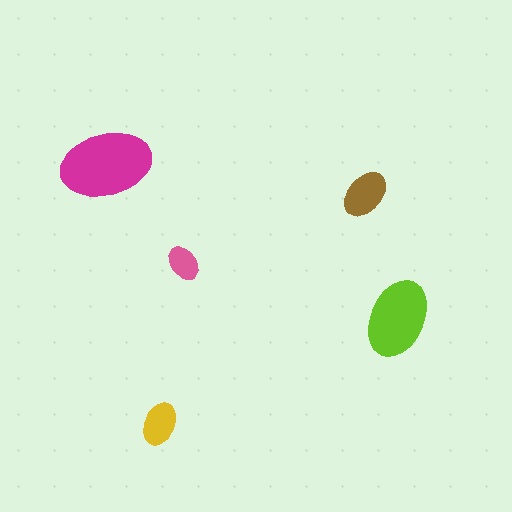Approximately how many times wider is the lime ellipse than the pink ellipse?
About 2 times wider.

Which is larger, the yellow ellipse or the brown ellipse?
The brown one.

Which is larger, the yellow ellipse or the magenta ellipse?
The magenta one.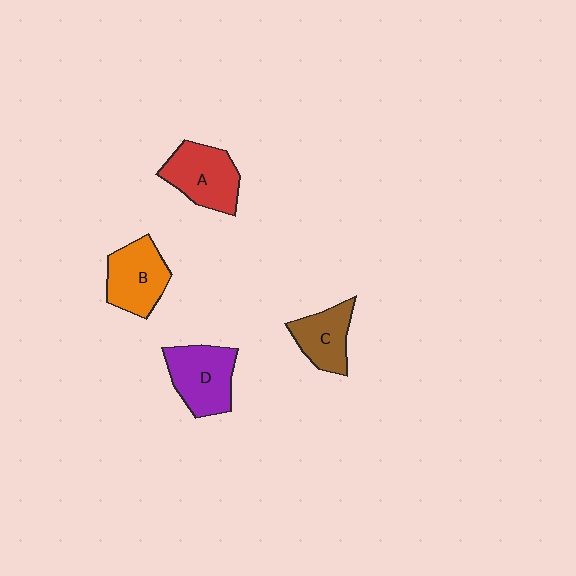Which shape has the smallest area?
Shape C (brown).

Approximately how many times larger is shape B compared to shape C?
Approximately 1.2 times.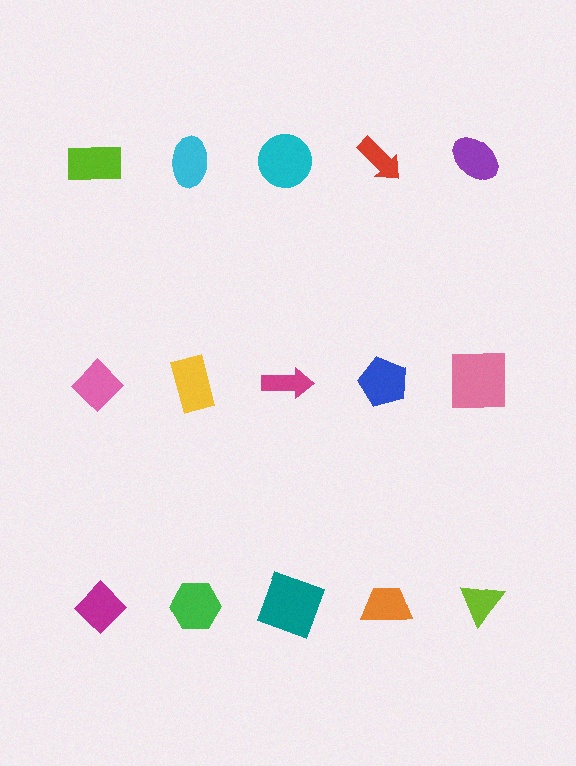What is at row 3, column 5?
A lime triangle.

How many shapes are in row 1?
5 shapes.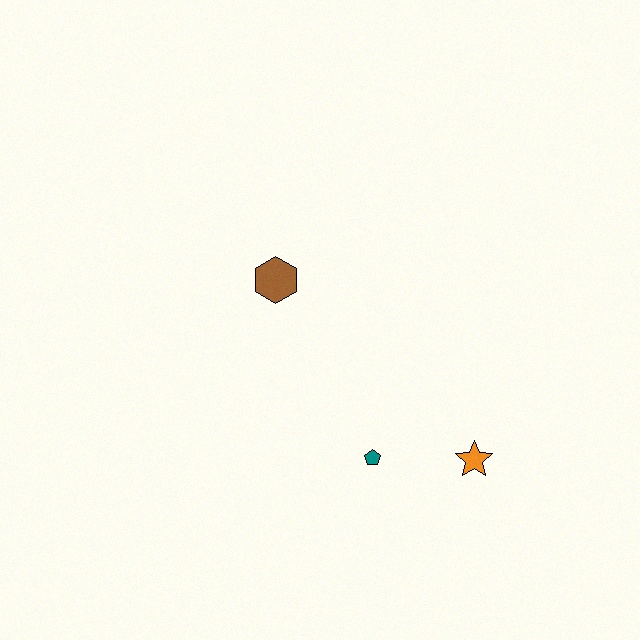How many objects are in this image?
There are 3 objects.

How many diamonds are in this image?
There are no diamonds.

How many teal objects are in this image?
There is 1 teal object.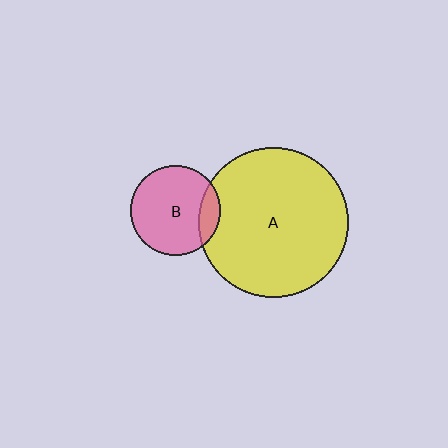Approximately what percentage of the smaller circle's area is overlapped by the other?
Approximately 15%.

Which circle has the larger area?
Circle A (yellow).